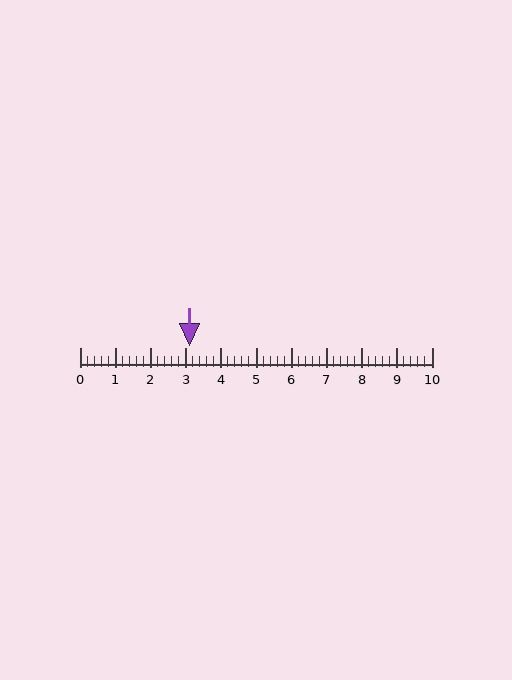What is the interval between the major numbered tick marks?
The major tick marks are spaced 1 units apart.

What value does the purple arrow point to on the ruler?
The purple arrow points to approximately 3.1.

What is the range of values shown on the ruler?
The ruler shows values from 0 to 10.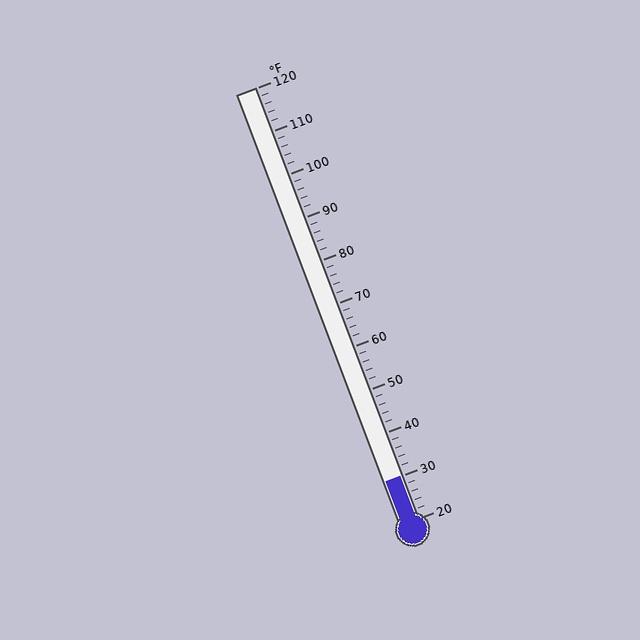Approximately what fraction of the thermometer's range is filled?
The thermometer is filled to approximately 10% of its range.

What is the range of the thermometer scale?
The thermometer scale ranges from 20°F to 120°F.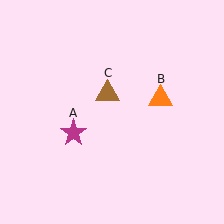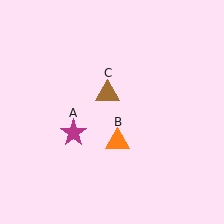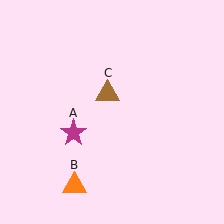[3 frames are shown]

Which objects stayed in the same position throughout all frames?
Magenta star (object A) and brown triangle (object C) remained stationary.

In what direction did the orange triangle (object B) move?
The orange triangle (object B) moved down and to the left.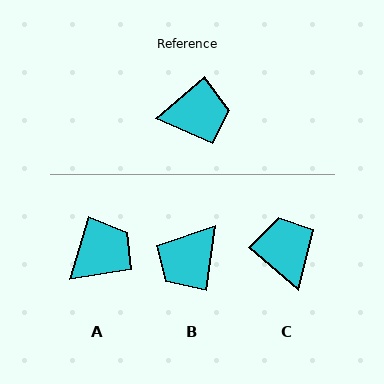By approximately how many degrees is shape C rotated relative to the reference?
Approximately 99 degrees counter-clockwise.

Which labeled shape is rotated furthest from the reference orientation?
B, about 138 degrees away.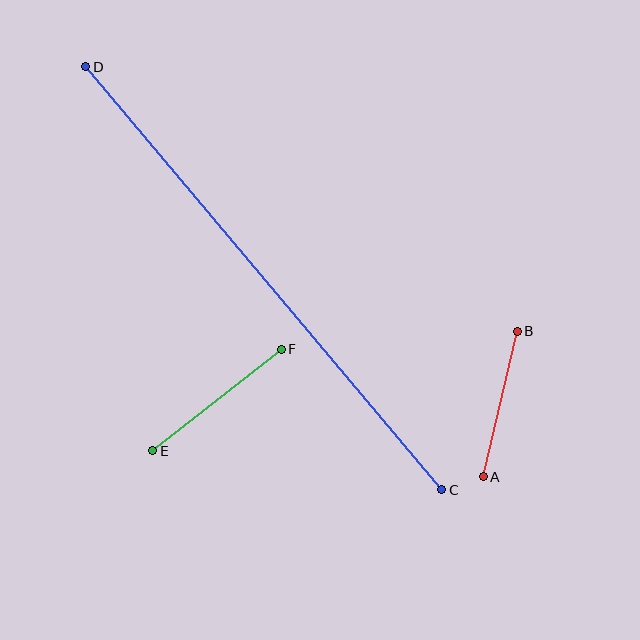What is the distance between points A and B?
The distance is approximately 149 pixels.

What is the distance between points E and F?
The distance is approximately 164 pixels.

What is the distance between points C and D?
The distance is approximately 553 pixels.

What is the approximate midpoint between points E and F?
The midpoint is at approximately (217, 400) pixels.